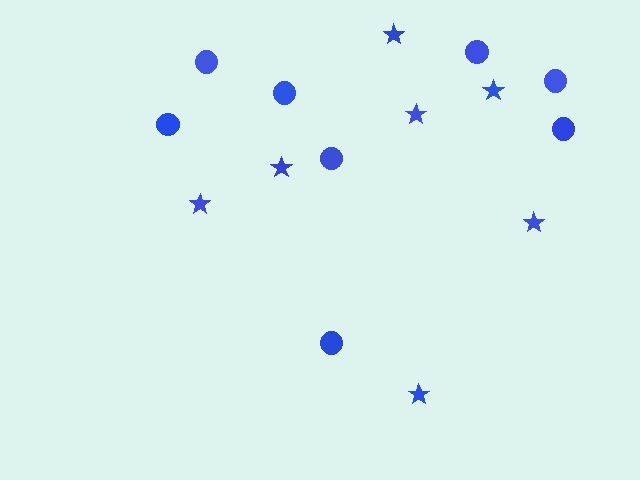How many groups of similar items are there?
There are 2 groups: one group of circles (8) and one group of stars (7).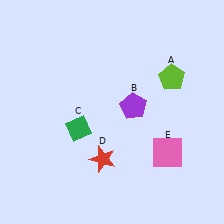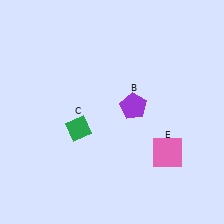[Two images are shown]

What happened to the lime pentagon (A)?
The lime pentagon (A) was removed in Image 2. It was in the top-right area of Image 1.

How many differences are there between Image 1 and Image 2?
There are 2 differences between the two images.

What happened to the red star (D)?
The red star (D) was removed in Image 2. It was in the bottom-left area of Image 1.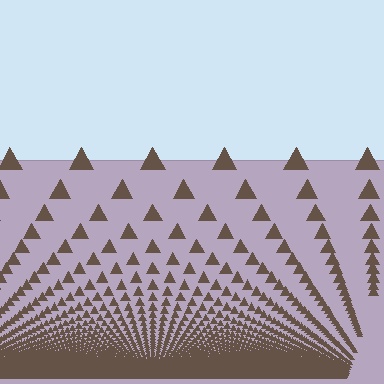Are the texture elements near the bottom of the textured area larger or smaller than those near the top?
Smaller. The gradient is inverted — elements near the bottom are smaller and denser.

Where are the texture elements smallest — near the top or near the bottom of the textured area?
Near the bottom.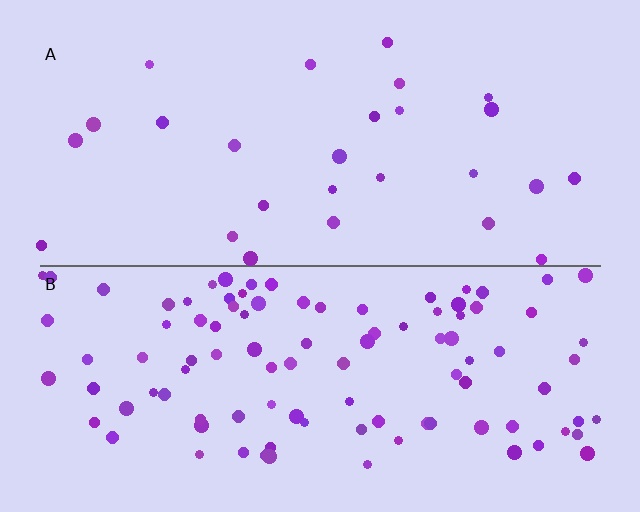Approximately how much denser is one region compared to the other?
Approximately 3.9× — region B over region A.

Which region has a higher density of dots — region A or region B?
B (the bottom).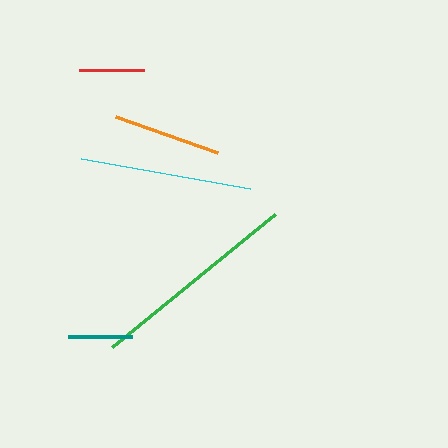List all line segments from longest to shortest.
From longest to shortest: green, cyan, orange, red, teal.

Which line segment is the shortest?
The teal line is the shortest at approximately 64 pixels.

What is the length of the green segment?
The green segment is approximately 211 pixels long.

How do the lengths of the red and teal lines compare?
The red and teal lines are approximately the same length.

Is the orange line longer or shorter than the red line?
The orange line is longer than the red line.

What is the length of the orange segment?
The orange segment is approximately 109 pixels long.